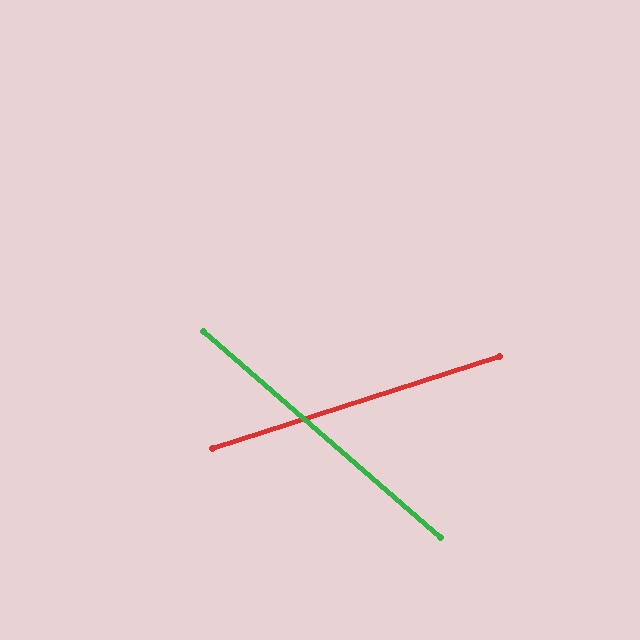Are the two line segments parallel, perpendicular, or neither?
Neither parallel nor perpendicular — they differ by about 59°.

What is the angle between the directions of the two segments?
Approximately 59 degrees.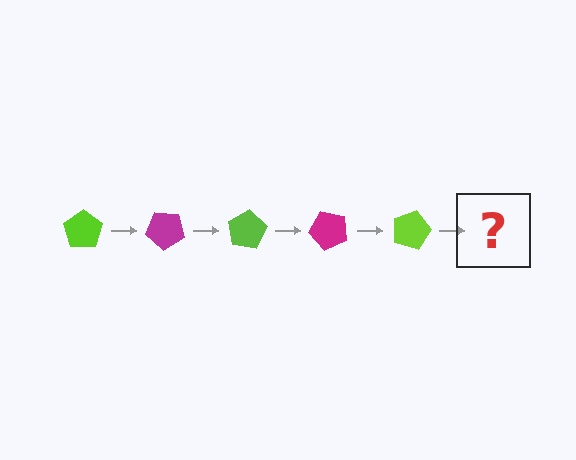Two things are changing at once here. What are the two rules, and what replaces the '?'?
The two rules are that it rotates 40 degrees each step and the color cycles through lime and magenta. The '?' should be a magenta pentagon, rotated 200 degrees from the start.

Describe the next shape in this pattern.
It should be a magenta pentagon, rotated 200 degrees from the start.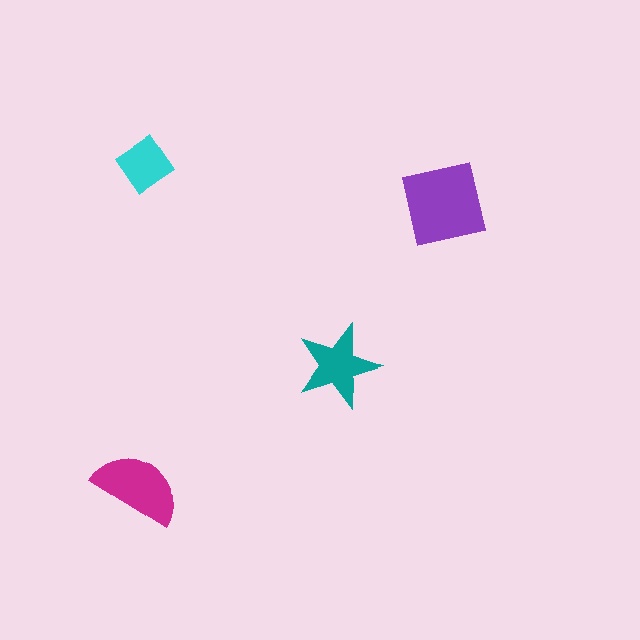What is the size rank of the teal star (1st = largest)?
3rd.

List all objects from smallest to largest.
The cyan diamond, the teal star, the magenta semicircle, the purple square.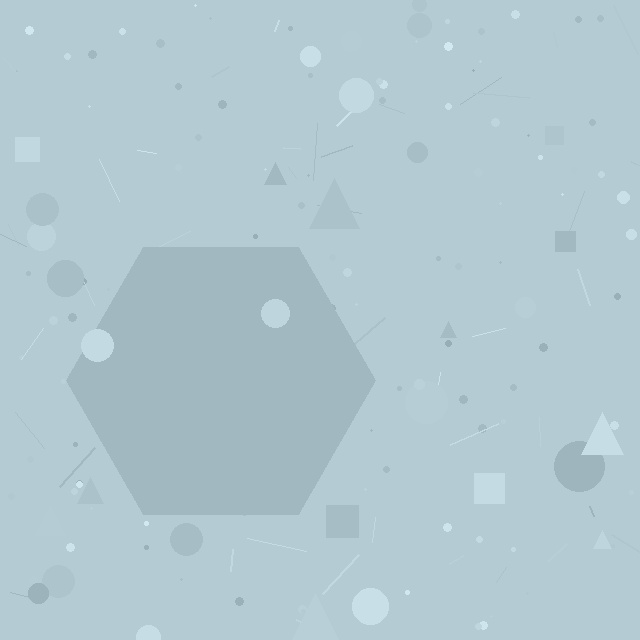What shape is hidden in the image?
A hexagon is hidden in the image.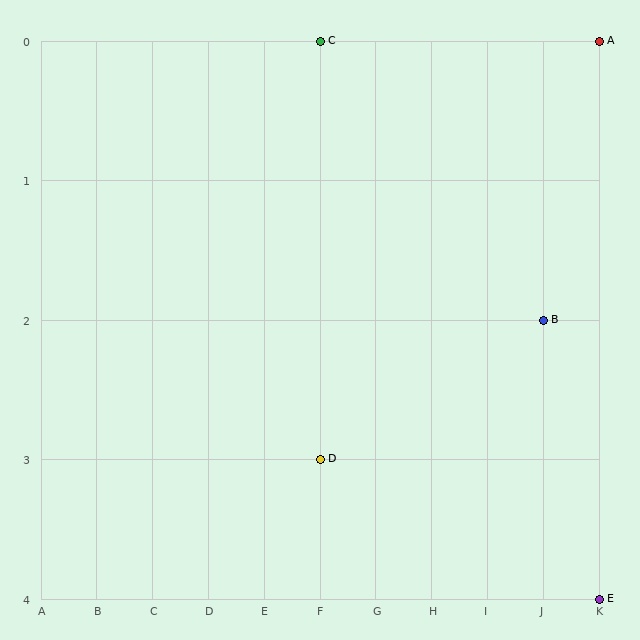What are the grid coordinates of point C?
Point C is at grid coordinates (F, 0).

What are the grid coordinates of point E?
Point E is at grid coordinates (K, 4).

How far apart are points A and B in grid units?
Points A and B are 1 column and 2 rows apart (about 2.2 grid units diagonally).